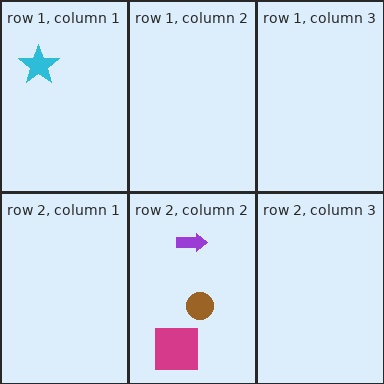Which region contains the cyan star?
The row 1, column 1 region.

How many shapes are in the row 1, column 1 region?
1.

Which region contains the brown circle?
The row 2, column 2 region.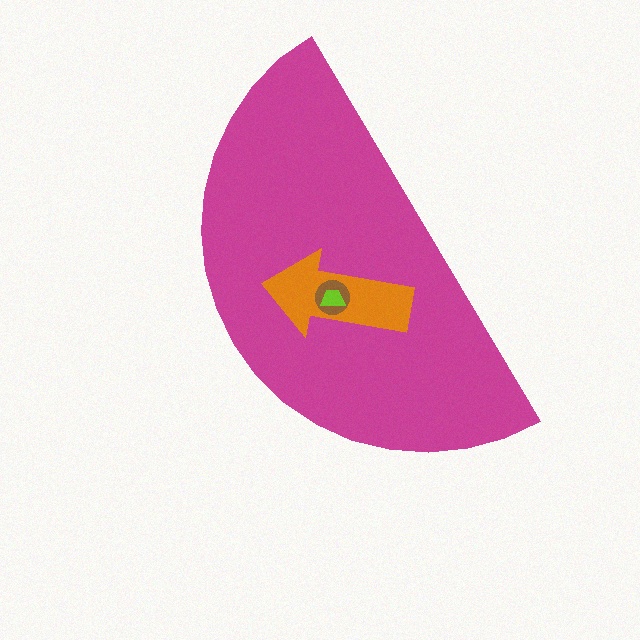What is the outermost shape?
The magenta semicircle.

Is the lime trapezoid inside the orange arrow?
Yes.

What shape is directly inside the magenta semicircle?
The orange arrow.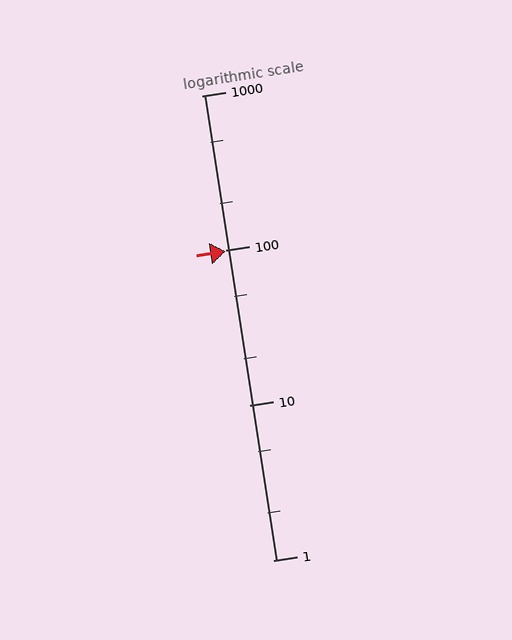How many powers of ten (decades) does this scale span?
The scale spans 3 decades, from 1 to 1000.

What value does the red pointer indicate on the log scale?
The pointer indicates approximately 99.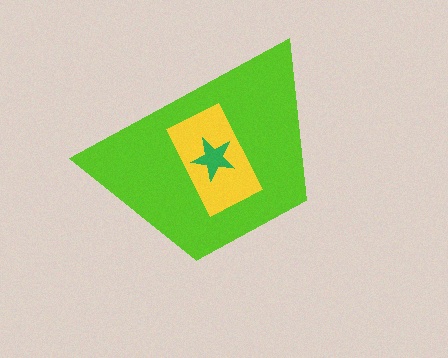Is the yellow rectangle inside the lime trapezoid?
Yes.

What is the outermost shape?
The lime trapezoid.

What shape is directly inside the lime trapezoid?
The yellow rectangle.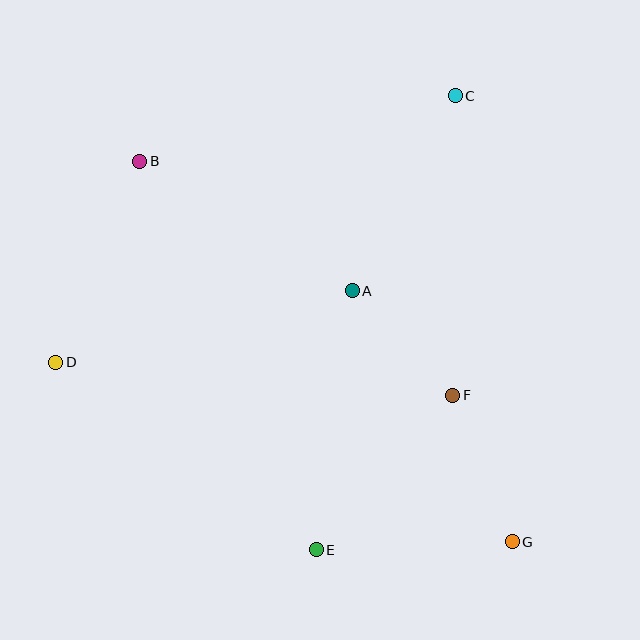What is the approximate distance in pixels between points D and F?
The distance between D and F is approximately 398 pixels.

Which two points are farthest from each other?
Points B and G are farthest from each other.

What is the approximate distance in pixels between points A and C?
The distance between A and C is approximately 220 pixels.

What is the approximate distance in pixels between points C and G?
The distance between C and G is approximately 450 pixels.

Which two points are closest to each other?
Points A and F are closest to each other.